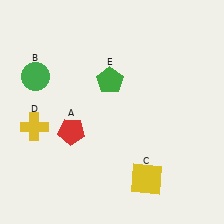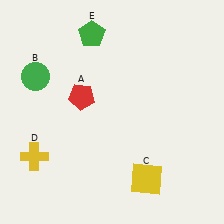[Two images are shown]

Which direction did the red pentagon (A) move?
The red pentagon (A) moved up.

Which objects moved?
The objects that moved are: the red pentagon (A), the yellow cross (D), the green pentagon (E).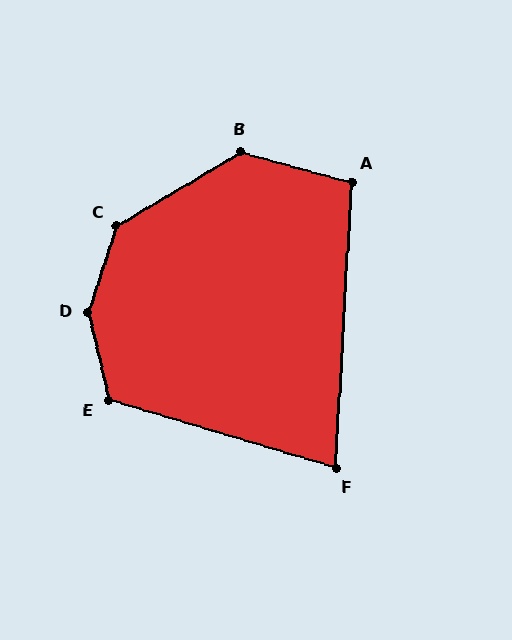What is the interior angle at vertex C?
Approximately 139 degrees (obtuse).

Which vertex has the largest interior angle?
D, at approximately 149 degrees.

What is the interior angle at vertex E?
Approximately 119 degrees (obtuse).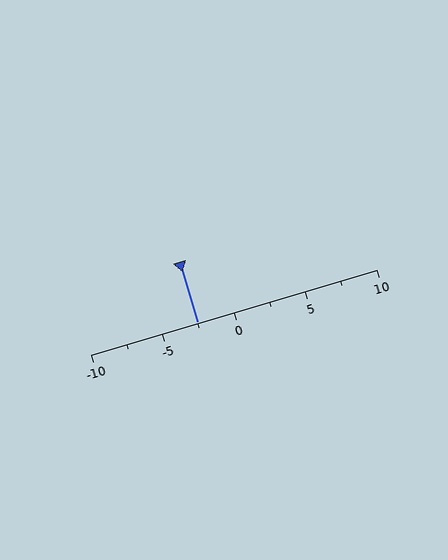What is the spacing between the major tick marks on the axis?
The major ticks are spaced 5 apart.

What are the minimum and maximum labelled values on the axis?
The axis runs from -10 to 10.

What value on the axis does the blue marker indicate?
The marker indicates approximately -2.5.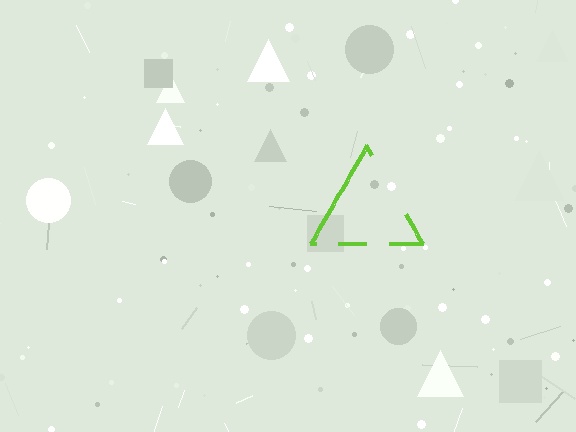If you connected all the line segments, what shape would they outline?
They would outline a triangle.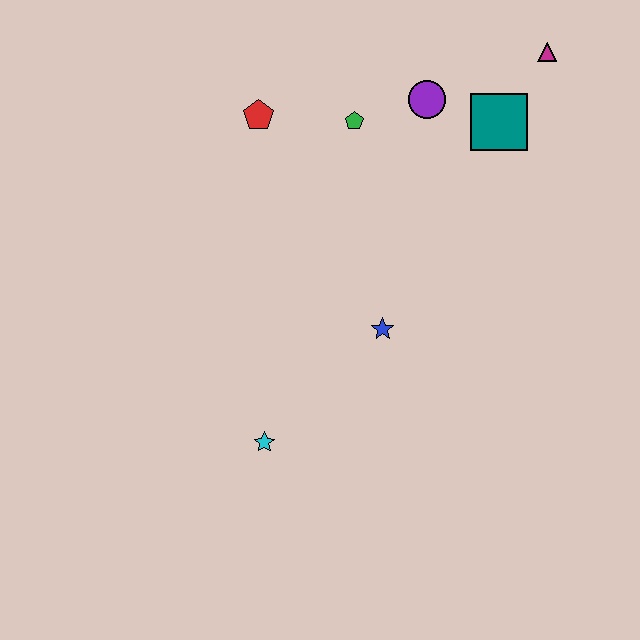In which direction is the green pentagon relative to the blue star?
The green pentagon is above the blue star.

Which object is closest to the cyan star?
The blue star is closest to the cyan star.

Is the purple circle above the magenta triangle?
No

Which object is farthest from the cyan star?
The magenta triangle is farthest from the cyan star.